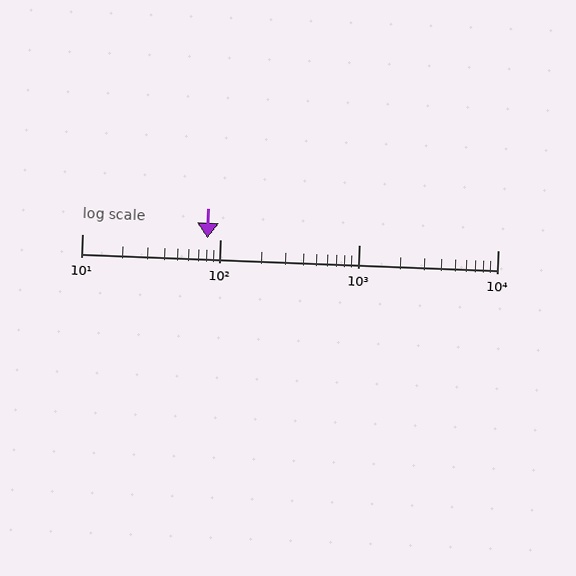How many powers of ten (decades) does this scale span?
The scale spans 3 decades, from 10 to 10000.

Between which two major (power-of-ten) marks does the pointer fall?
The pointer is between 10 and 100.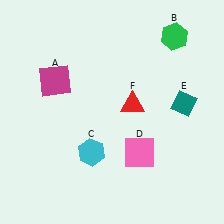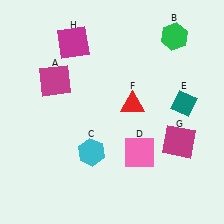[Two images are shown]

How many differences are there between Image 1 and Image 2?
There are 2 differences between the two images.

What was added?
A magenta square (G), a magenta square (H) were added in Image 2.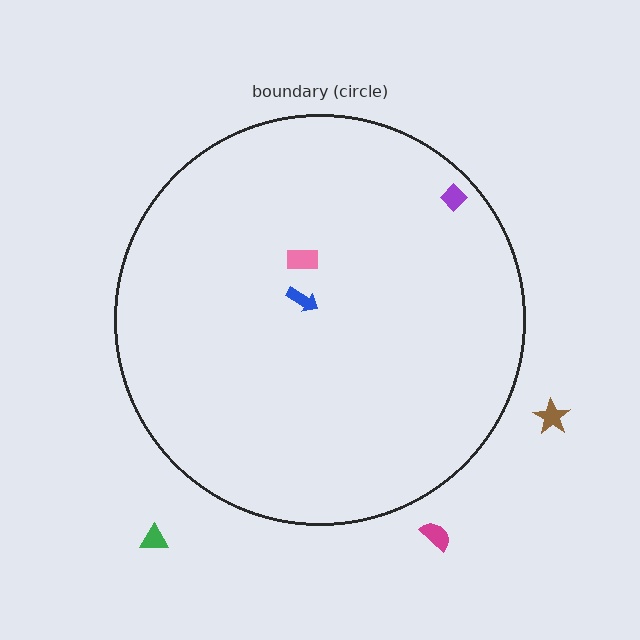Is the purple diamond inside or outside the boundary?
Inside.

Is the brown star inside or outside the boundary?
Outside.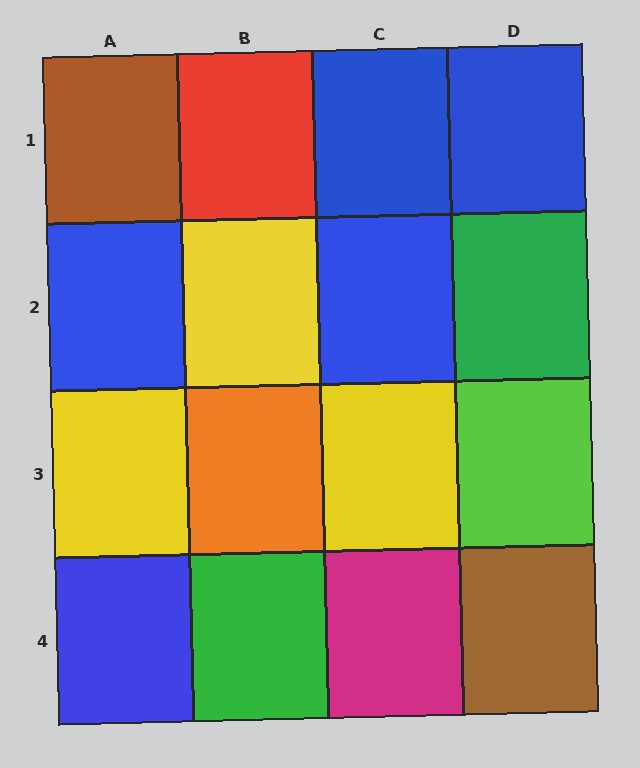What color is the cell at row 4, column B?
Green.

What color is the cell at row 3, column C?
Yellow.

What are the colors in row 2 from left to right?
Blue, yellow, blue, green.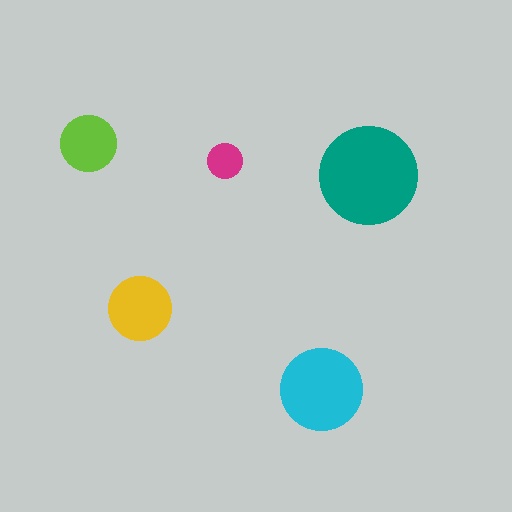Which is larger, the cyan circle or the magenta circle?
The cyan one.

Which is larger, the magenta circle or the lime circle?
The lime one.